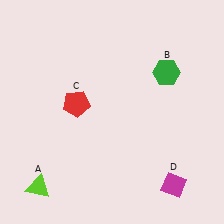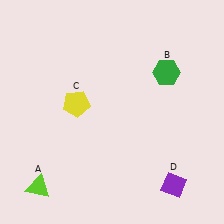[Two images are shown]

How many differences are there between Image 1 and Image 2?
There are 2 differences between the two images.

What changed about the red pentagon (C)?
In Image 1, C is red. In Image 2, it changed to yellow.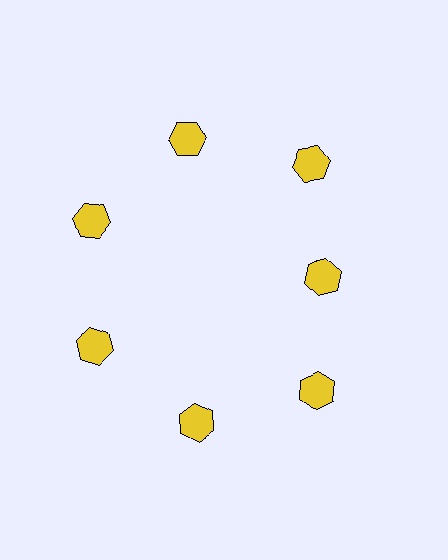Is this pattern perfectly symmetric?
No. The 7 yellow hexagons are arranged in a ring, but one element near the 3 o'clock position is pulled inward toward the center, breaking the 7-fold rotational symmetry.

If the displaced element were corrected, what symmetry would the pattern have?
It would have 7-fold rotational symmetry — the pattern would map onto itself every 51 degrees.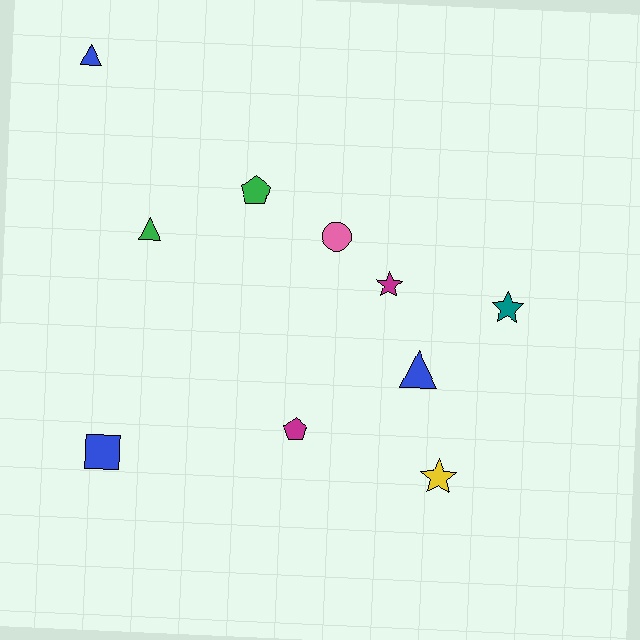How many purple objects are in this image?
There are no purple objects.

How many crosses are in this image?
There are no crosses.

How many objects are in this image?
There are 10 objects.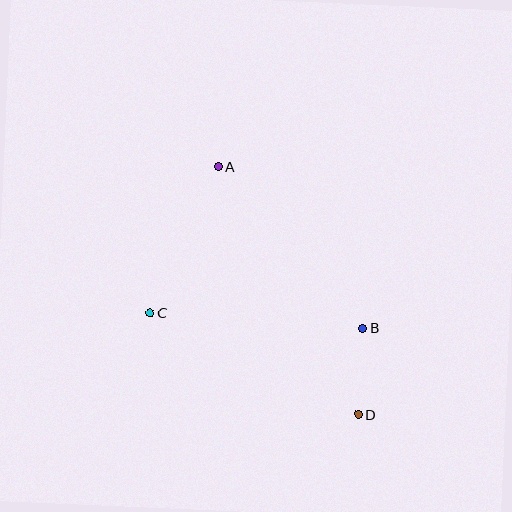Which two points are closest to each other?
Points B and D are closest to each other.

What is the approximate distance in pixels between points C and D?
The distance between C and D is approximately 232 pixels.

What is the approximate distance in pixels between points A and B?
The distance between A and B is approximately 217 pixels.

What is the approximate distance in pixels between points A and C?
The distance between A and C is approximately 161 pixels.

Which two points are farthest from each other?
Points A and D are farthest from each other.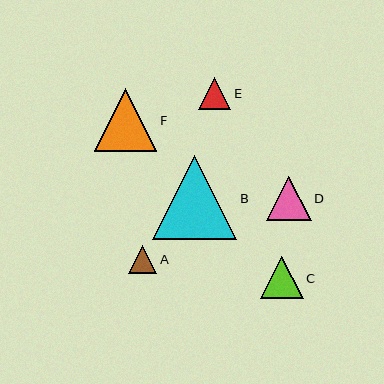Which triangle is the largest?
Triangle B is the largest with a size of approximately 84 pixels.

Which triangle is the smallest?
Triangle A is the smallest with a size of approximately 28 pixels.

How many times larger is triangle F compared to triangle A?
Triangle F is approximately 2.2 times the size of triangle A.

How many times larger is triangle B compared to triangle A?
Triangle B is approximately 3.0 times the size of triangle A.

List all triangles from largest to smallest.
From largest to smallest: B, F, D, C, E, A.